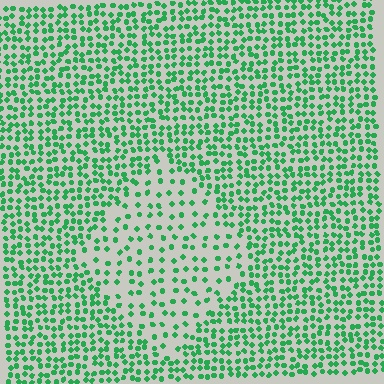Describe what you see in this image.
The image contains small green elements arranged at two different densities. A diamond-shaped region is visible where the elements are less densely packed than the surrounding area.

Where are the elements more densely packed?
The elements are more densely packed outside the diamond boundary.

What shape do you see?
I see a diamond.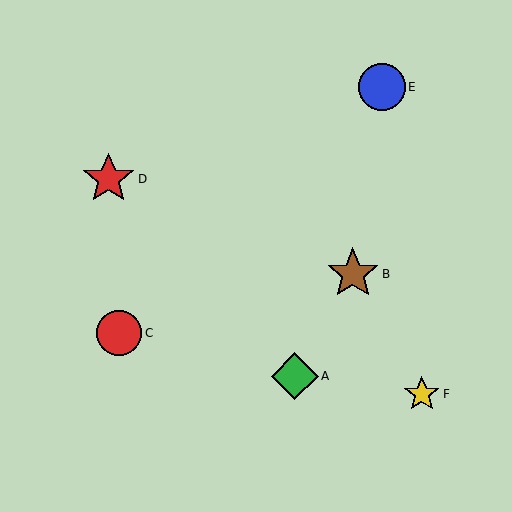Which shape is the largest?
The red star (labeled D) is the largest.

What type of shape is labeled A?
Shape A is a green diamond.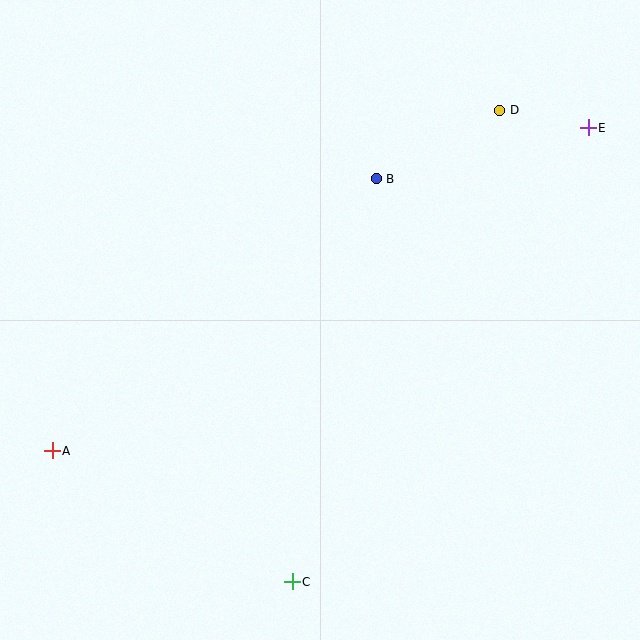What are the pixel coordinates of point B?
Point B is at (376, 179).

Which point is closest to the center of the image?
Point B at (376, 179) is closest to the center.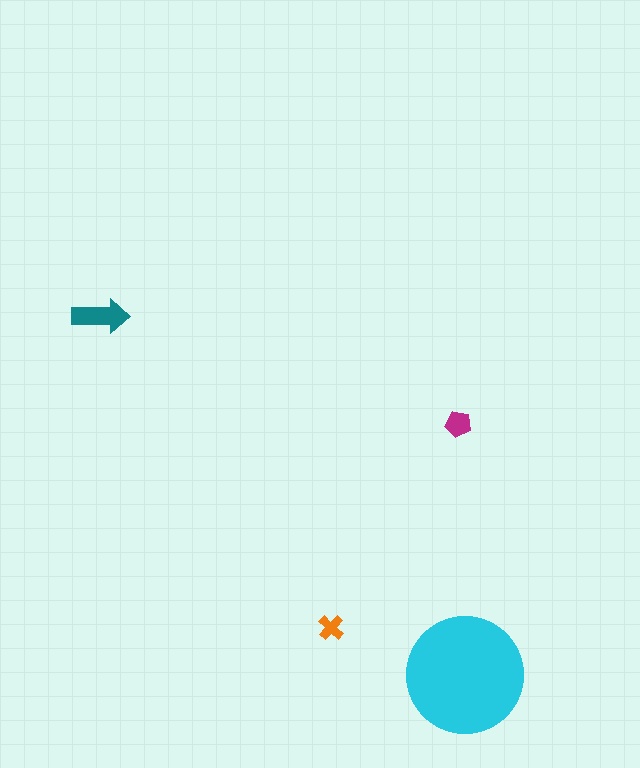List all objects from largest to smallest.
The cyan circle, the teal arrow, the magenta pentagon, the orange cross.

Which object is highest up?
The teal arrow is topmost.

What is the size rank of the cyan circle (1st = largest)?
1st.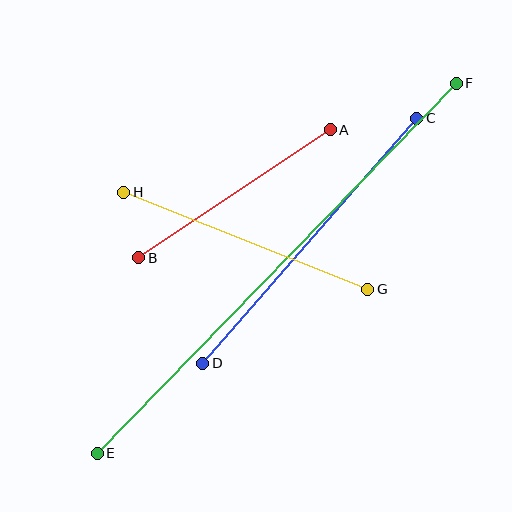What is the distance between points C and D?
The distance is approximately 325 pixels.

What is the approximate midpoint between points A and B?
The midpoint is at approximately (234, 194) pixels.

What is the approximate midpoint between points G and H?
The midpoint is at approximately (246, 241) pixels.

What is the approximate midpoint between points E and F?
The midpoint is at approximately (277, 268) pixels.